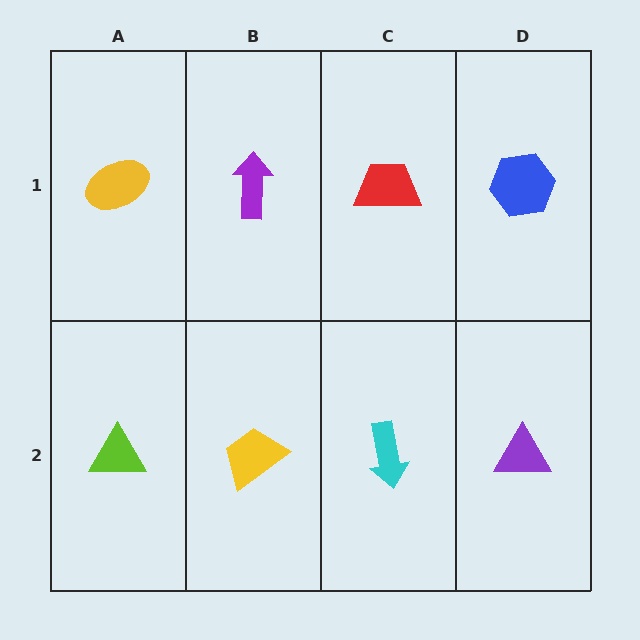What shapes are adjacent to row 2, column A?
A yellow ellipse (row 1, column A), a yellow trapezoid (row 2, column B).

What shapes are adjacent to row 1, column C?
A cyan arrow (row 2, column C), a purple arrow (row 1, column B), a blue hexagon (row 1, column D).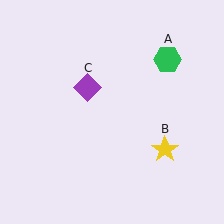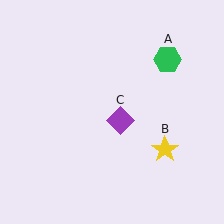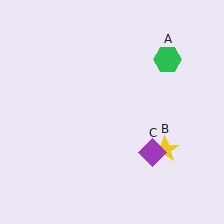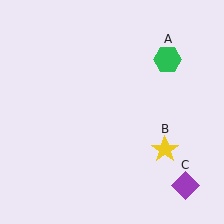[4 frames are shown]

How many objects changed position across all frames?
1 object changed position: purple diamond (object C).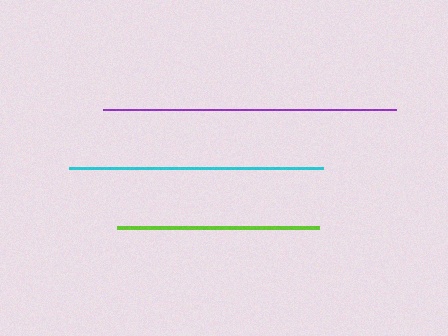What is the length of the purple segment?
The purple segment is approximately 293 pixels long.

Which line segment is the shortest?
The lime line is the shortest at approximately 202 pixels.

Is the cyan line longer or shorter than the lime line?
The cyan line is longer than the lime line.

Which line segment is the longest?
The purple line is the longest at approximately 293 pixels.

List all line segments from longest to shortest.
From longest to shortest: purple, cyan, lime.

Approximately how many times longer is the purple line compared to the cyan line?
The purple line is approximately 1.2 times the length of the cyan line.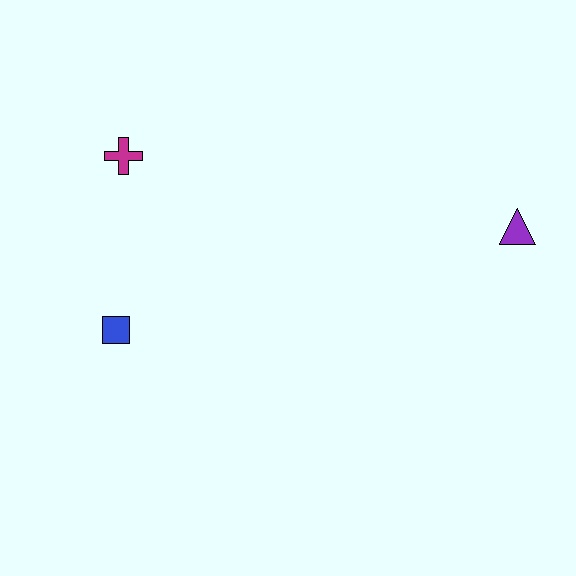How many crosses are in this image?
There is 1 cross.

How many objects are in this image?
There are 3 objects.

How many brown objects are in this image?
There are no brown objects.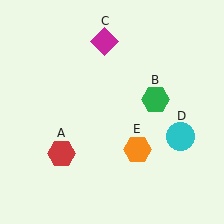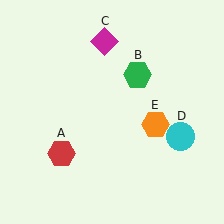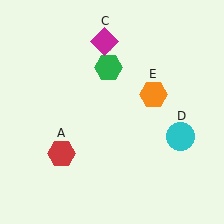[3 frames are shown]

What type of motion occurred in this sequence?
The green hexagon (object B), orange hexagon (object E) rotated counterclockwise around the center of the scene.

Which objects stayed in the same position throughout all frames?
Red hexagon (object A) and magenta diamond (object C) and cyan circle (object D) remained stationary.